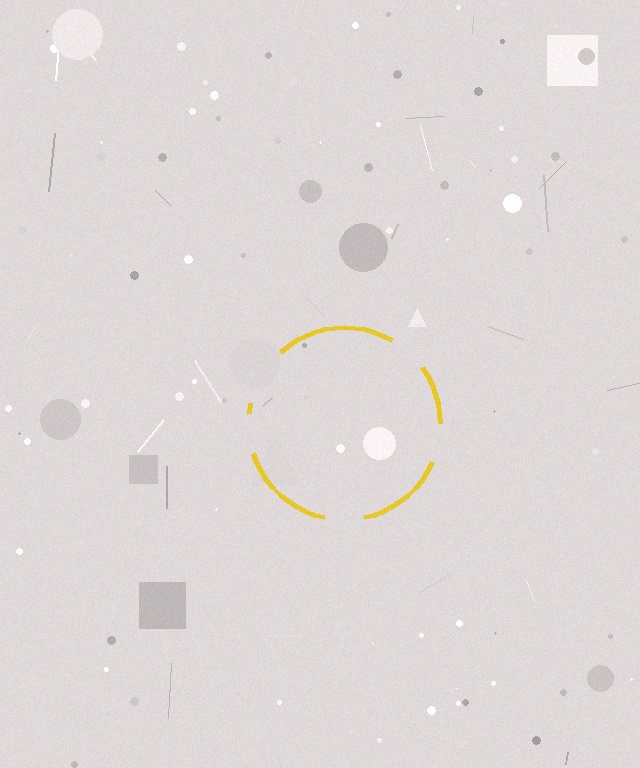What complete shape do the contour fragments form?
The contour fragments form a circle.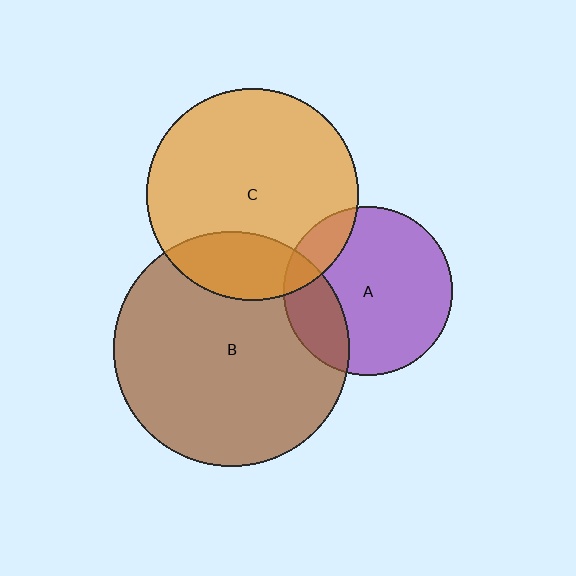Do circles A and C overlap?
Yes.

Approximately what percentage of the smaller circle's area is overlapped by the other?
Approximately 15%.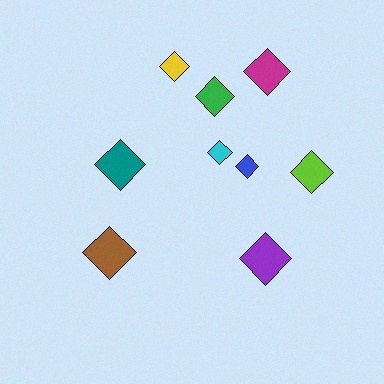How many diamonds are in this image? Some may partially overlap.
There are 9 diamonds.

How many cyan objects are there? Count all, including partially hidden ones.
There is 1 cyan object.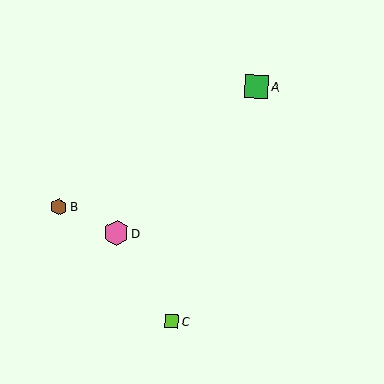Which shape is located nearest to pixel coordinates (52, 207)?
The brown hexagon (labeled B) at (59, 207) is nearest to that location.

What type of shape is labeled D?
Shape D is a pink hexagon.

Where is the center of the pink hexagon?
The center of the pink hexagon is at (116, 233).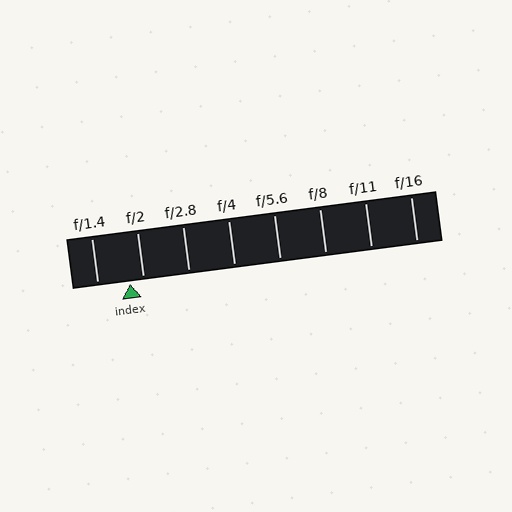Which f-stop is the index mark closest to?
The index mark is closest to f/2.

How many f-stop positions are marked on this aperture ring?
There are 8 f-stop positions marked.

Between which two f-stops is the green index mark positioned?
The index mark is between f/1.4 and f/2.